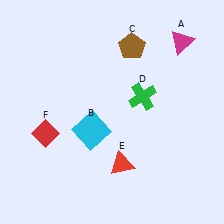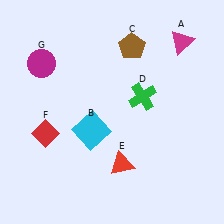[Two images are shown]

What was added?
A magenta circle (G) was added in Image 2.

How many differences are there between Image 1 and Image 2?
There is 1 difference between the two images.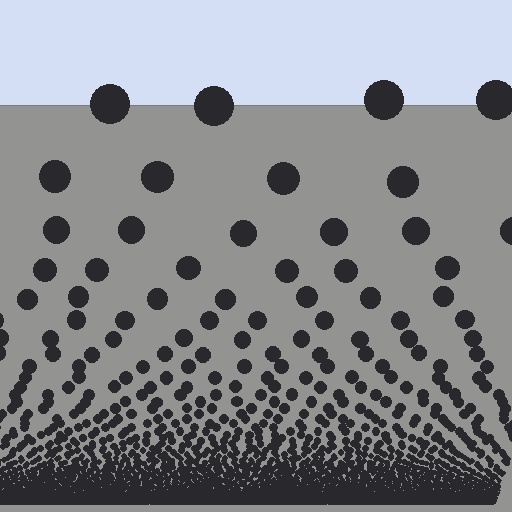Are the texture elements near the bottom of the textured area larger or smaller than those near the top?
Smaller. The gradient is inverted — elements near the bottom are smaller and denser.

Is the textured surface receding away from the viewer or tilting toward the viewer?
The surface appears to tilt toward the viewer. Texture elements get larger and sparser toward the top.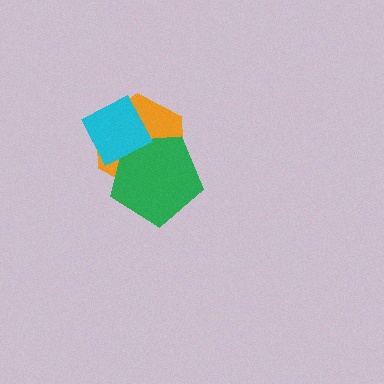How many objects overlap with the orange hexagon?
2 objects overlap with the orange hexagon.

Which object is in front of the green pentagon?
The cyan square is in front of the green pentagon.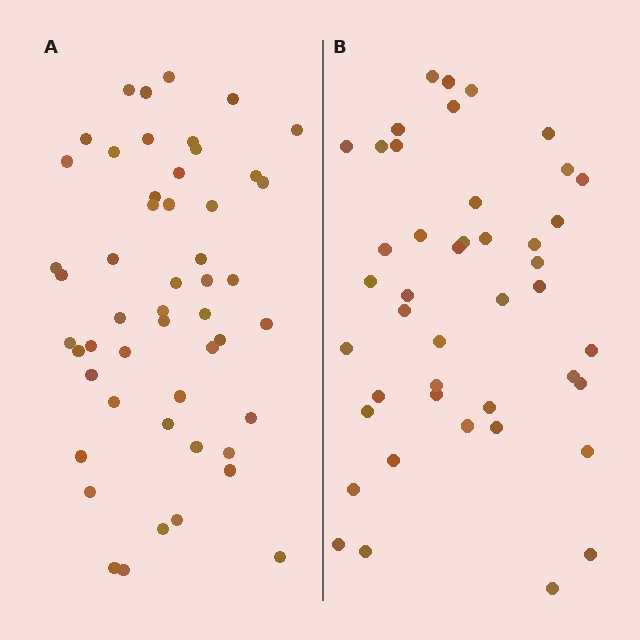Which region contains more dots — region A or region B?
Region A (the left region) has more dots.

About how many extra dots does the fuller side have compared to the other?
Region A has roughly 8 or so more dots than region B.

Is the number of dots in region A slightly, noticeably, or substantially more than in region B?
Region A has only slightly more — the two regions are fairly close. The ratio is roughly 1.2 to 1.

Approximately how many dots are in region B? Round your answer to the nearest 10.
About 40 dots. (The exact count is 44, which rounds to 40.)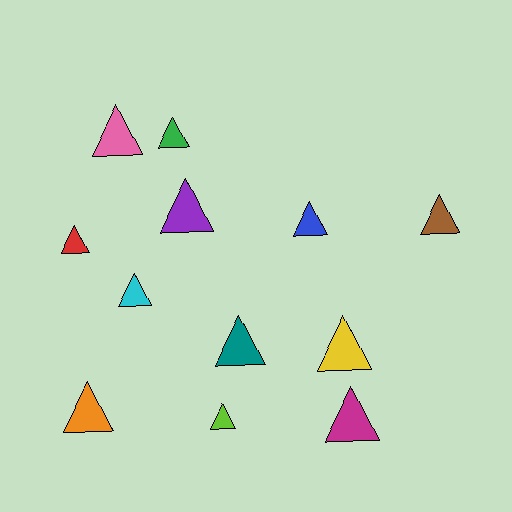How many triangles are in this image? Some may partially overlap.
There are 12 triangles.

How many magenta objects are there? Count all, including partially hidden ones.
There is 1 magenta object.